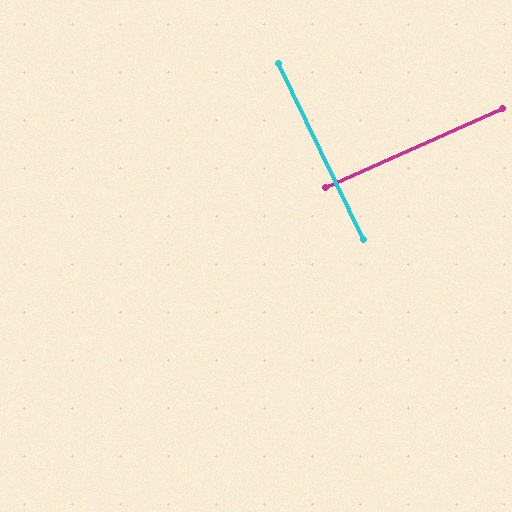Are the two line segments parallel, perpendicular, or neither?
Perpendicular — they meet at approximately 88°.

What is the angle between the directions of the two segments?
Approximately 88 degrees.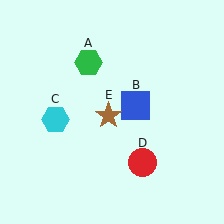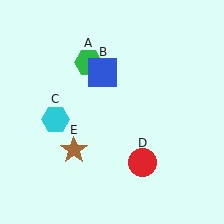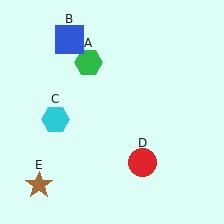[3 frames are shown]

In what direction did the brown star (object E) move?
The brown star (object E) moved down and to the left.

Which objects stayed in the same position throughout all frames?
Green hexagon (object A) and cyan hexagon (object C) and red circle (object D) remained stationary.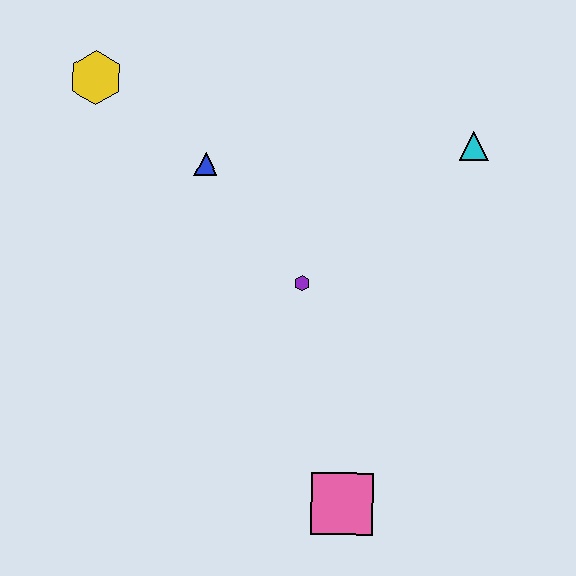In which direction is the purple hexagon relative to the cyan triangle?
The purple hexagon is to the left of the cyan triangle.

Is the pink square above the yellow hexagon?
No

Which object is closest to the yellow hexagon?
The blue triangle is closest to the yellow hexagon.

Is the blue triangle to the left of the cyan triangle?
Yes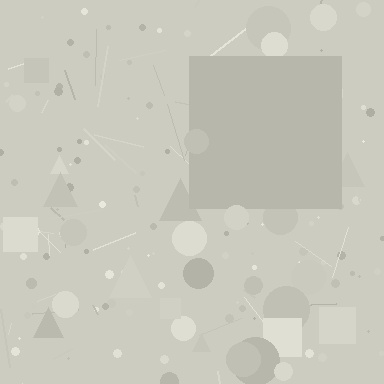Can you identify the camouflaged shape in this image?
The camouflaged shape is a square.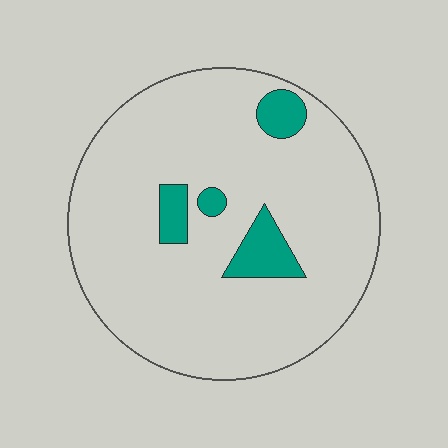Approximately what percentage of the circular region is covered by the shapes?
Approximately 10%.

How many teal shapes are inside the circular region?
4.